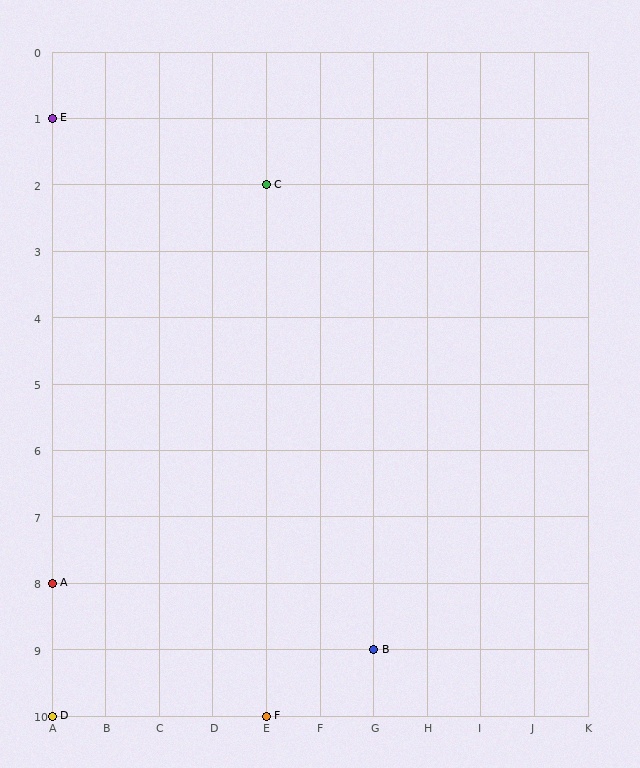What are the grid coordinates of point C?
Point C is at grid coordinates (E, 2).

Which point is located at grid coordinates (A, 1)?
Point E is at (A, 1).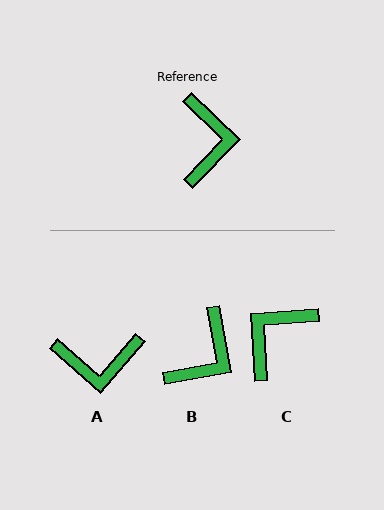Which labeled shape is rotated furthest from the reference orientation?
C, about 138 degrees away.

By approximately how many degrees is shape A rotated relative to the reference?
Approximately 87 degrees clockwise.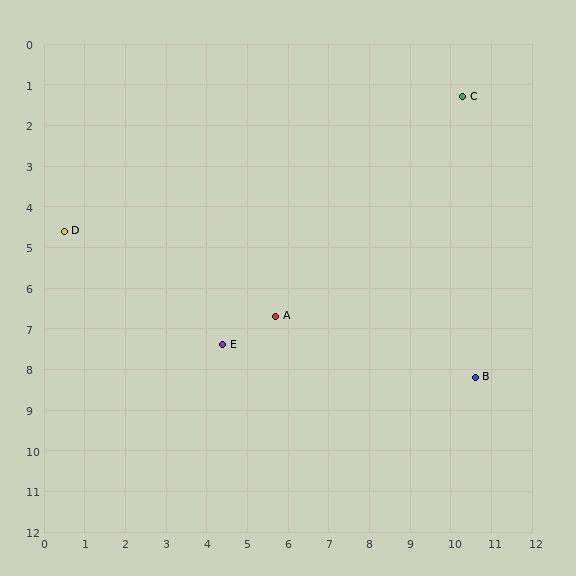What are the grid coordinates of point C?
Point C is at approximately (10.3, 1.3).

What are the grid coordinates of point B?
Point B is at approximately (10.6, 8.2).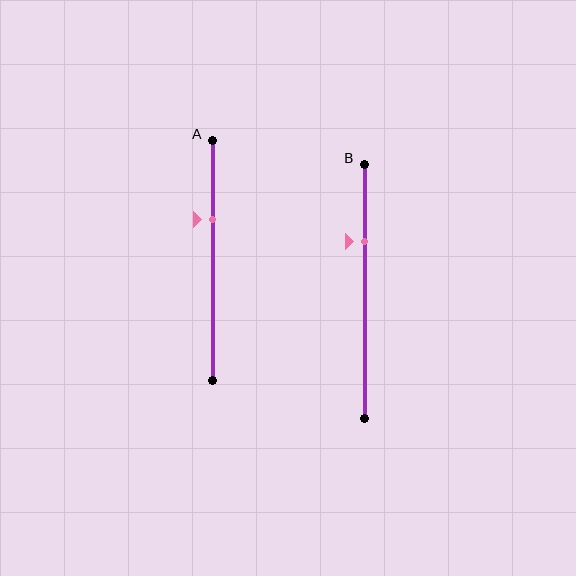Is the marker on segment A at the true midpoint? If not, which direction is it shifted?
No, the marker on segment A is shifted upward by about 17% of the segment length.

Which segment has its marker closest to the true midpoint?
Segment A has its marker closest to the true midpoint.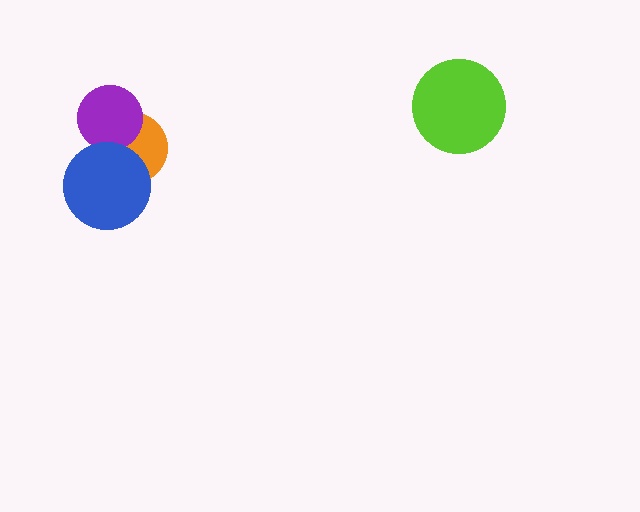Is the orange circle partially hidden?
Yes, it is partially covered by another shape.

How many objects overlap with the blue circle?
2 objects overlap with the blue circle.